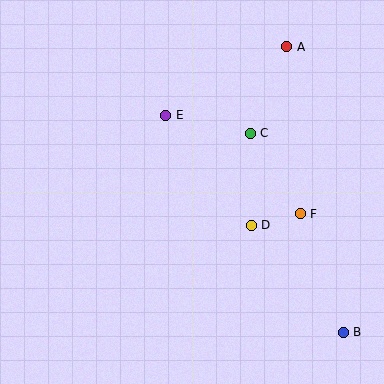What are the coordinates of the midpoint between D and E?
The midpoint between D and E is at (208, 170).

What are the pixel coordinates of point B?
Point B is at (343, 332).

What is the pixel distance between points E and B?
The distance between E and B is 280 pixels.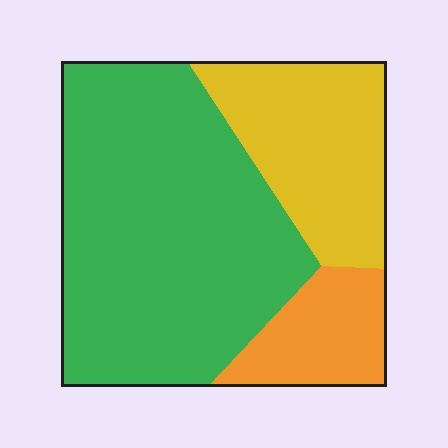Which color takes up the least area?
Orange, at roughly 15%.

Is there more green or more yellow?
Green.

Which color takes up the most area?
Green, at roughly 60%.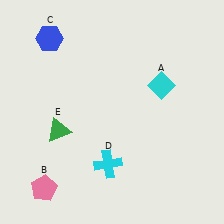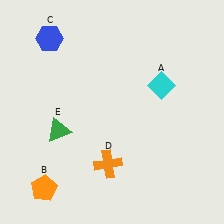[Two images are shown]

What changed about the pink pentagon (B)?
In Image 1, B is pink. In Image 2, it changed to orange.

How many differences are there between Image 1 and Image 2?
There are 2 differences between the two images.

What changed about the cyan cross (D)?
In Image 1, D is cyan. In Image 2, it changed to orange.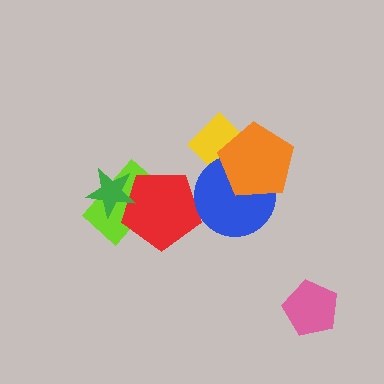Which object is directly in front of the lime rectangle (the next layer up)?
The red pentagon is directly in front of the lime rectangle.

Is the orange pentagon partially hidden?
No, no other shape covers it.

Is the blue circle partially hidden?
Yes, it is partially covered by another shape.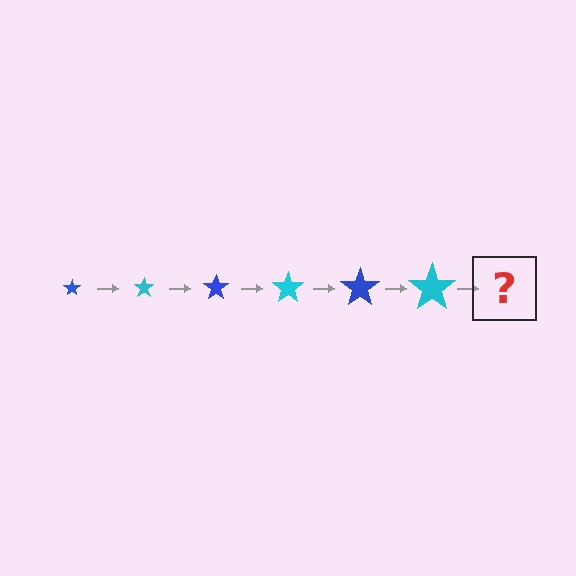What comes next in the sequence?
The next element should be a blue star, larger than the previous one.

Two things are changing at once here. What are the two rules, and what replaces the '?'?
The two rules are that the star grows larger each step and the color cycles through blue and cyan. The '?' should be a blue star, larger than the previous one.